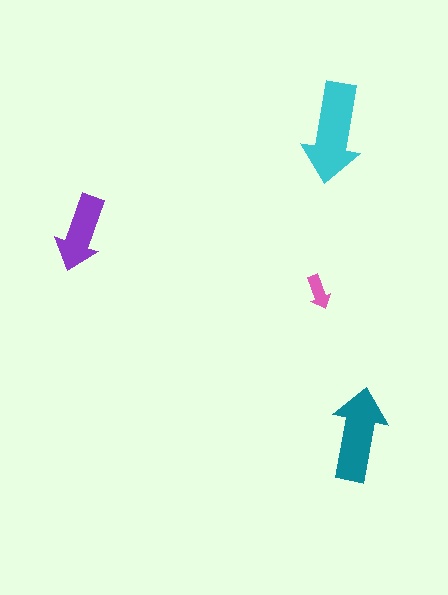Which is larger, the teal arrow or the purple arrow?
The teal one.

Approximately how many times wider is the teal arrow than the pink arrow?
About 2.5 times wider.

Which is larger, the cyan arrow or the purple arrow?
The cyan one.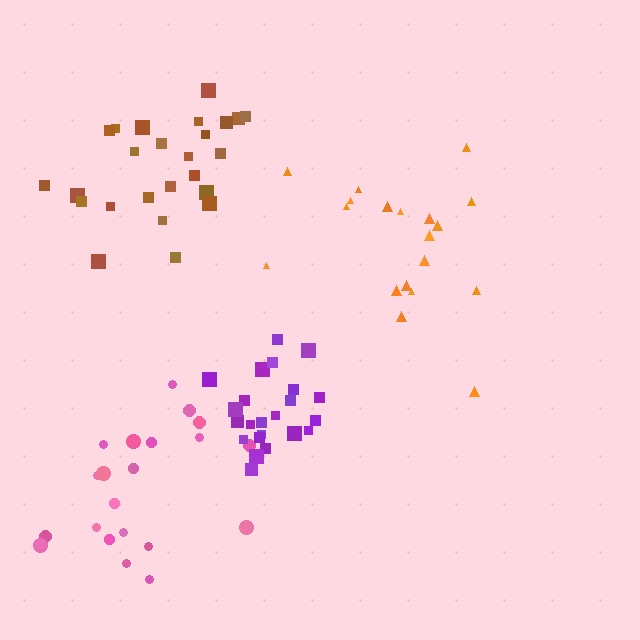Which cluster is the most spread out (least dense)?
Pink.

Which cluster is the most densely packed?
Purple.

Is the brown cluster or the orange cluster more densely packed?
Brown.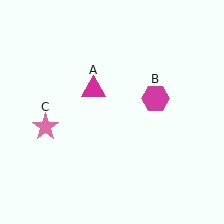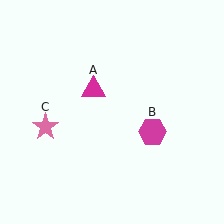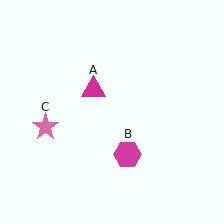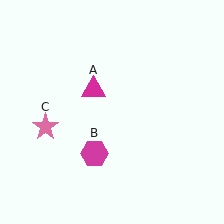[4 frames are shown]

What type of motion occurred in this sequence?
The magenta hexagon (object B) rotated clockwise around the center of the scene.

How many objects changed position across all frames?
1 object changed position: magenta hexagon (object B).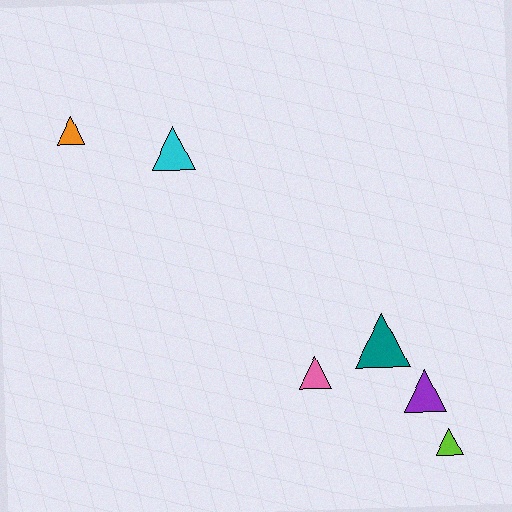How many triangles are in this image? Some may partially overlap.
There are 6 triangles.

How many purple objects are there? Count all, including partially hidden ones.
There is 1 purple object.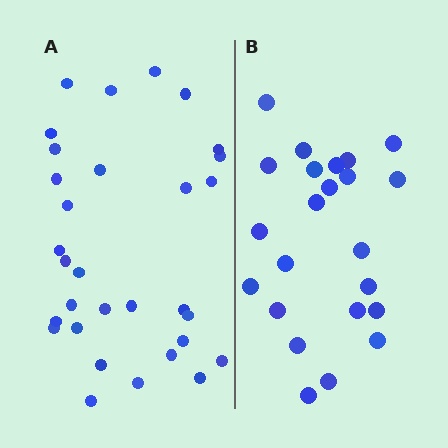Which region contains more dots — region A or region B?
Region A (the left region) has more dots.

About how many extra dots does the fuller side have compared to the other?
Region A has roughly 8 or so more dots than region B.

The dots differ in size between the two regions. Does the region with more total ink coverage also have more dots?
No. Region B has more total ink coverage because its dots are larger, but region A actually contains more individual dots. Total area can be misleading — the number of items is what matters here.